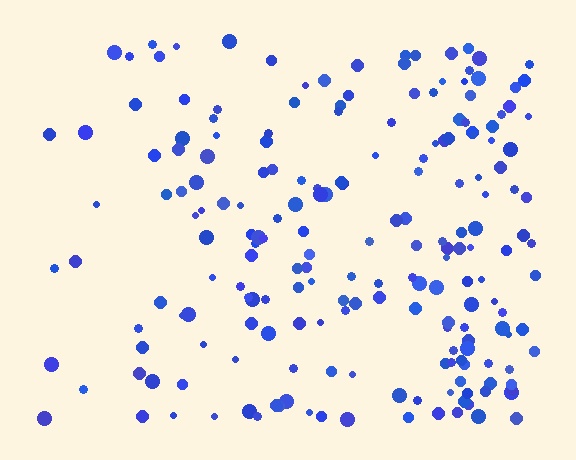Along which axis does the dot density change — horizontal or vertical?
Horizontal.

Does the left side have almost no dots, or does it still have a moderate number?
Still a moderate number, just noticeably fewer than the right.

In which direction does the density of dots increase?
From left to right, with the right side densest.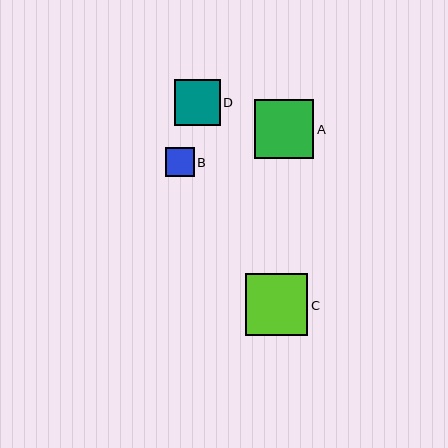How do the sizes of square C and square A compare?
Square C and square A are approximately the same size.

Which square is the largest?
Square C is the largest with a size of approximately 62 pixels.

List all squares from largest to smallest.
From largest to smallest: C, A, D, B.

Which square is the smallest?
Square B is the smallest with a size of approximately 29 pixels.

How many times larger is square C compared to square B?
Square C is approximately 2.1 times the size of square B.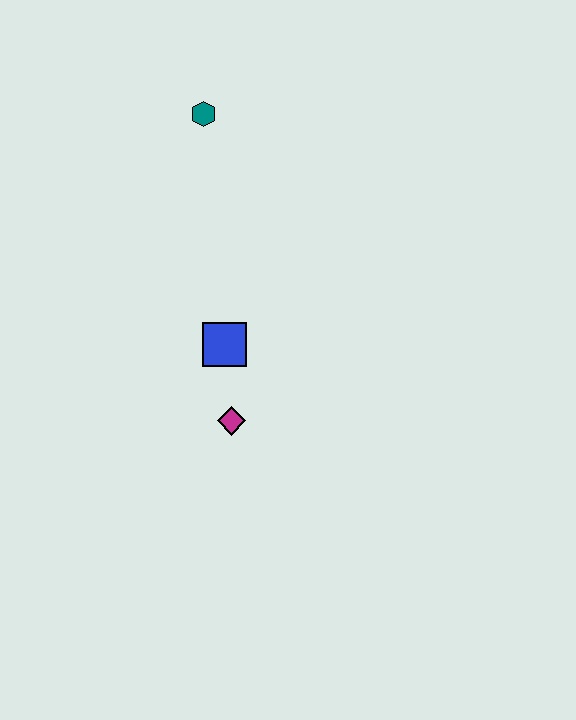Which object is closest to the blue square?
The magenta diamond is closest to the blue square.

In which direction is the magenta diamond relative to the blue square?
The magenta diamond is below the blue square.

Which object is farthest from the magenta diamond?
The teal hexagon is farthest from the magenta diamond.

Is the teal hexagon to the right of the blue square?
No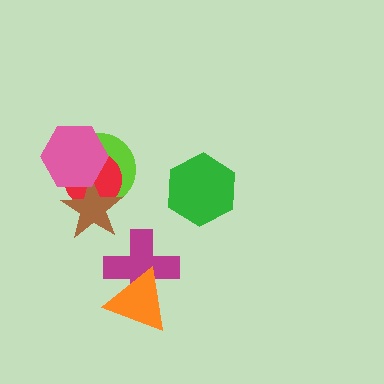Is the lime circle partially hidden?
Yes, it is partially covered by another shape.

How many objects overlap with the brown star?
3 objects overlap with the brown star.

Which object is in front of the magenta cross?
The orange triangle is in front of the magenta cross.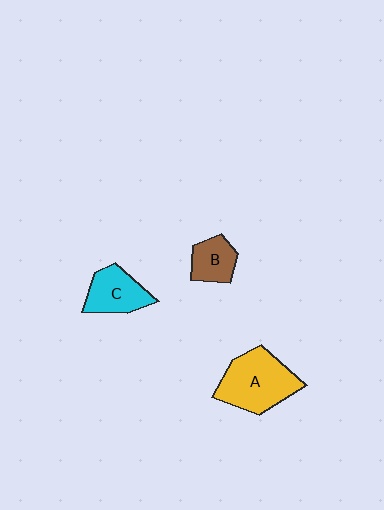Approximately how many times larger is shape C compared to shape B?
Approximately 1.4 times.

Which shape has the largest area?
Shape A (yellow).